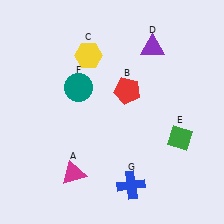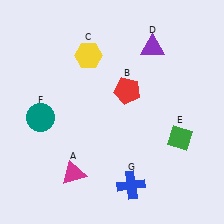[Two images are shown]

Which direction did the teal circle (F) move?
The teal circle (F) moved left.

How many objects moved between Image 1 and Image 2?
1 object moved between the two images.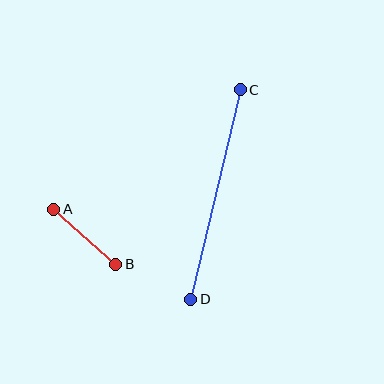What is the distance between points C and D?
The distance is approximately 215 pixels.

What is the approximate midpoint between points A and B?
The midpoint is at approximately (85, 237) pixels.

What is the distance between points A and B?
The distance is approximately 83 pixels.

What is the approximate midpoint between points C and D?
The midpoint is at approximately (215, 195) pixels.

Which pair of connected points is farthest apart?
Points C and D are farthest apart.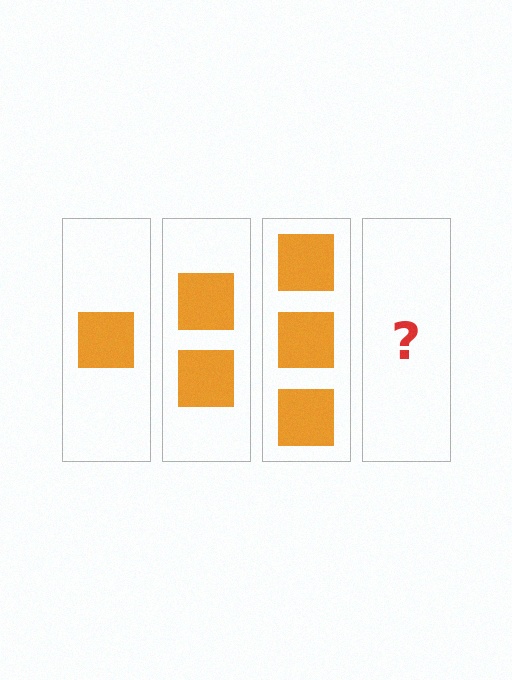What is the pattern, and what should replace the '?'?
The pattern is that each step adds one more square. The '?' should be 4 squares.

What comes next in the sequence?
The next element should be 4 squares.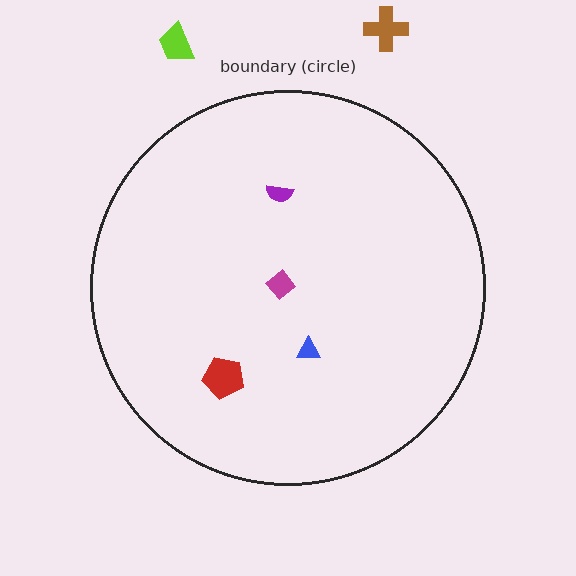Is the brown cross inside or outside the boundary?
Outside.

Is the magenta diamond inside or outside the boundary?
Inside.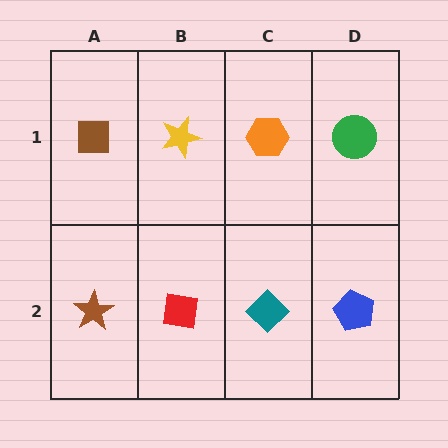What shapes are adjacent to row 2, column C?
An orange hexagon (row 1, column C), a red square (row 2, column B), a blue pentagon (row 2, column D).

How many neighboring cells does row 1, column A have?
2.